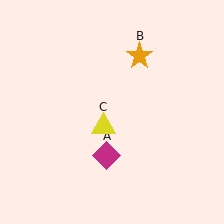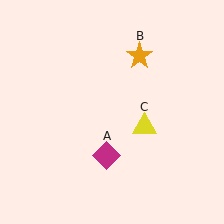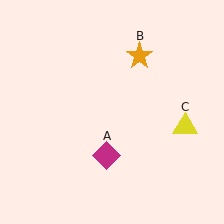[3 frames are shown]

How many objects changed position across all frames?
1 object changed position: yellow triangle (object C).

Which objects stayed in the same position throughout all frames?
Magenta diamond (object A) and orange star (object B) remained stationary.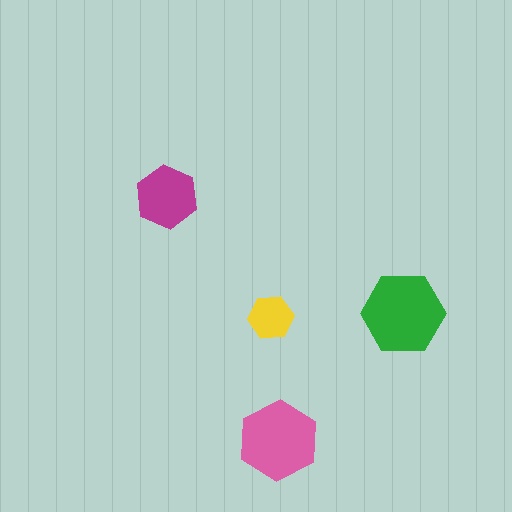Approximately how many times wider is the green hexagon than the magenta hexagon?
About 1.5 times wider.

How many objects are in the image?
There are 4 objects in the image.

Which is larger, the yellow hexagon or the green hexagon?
The green one.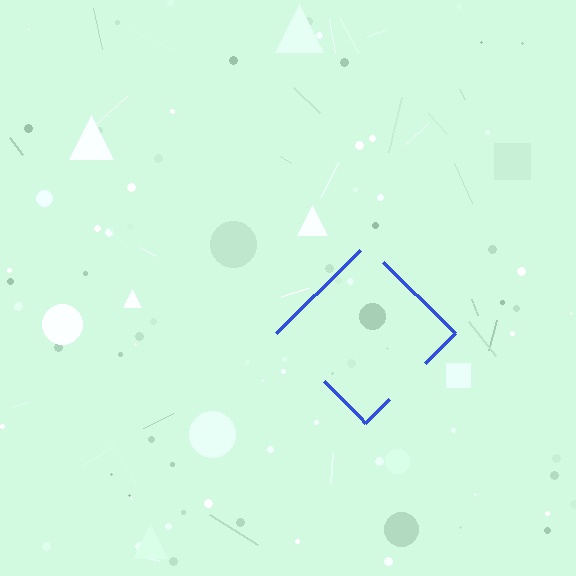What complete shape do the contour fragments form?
The contour fragments form a diamond.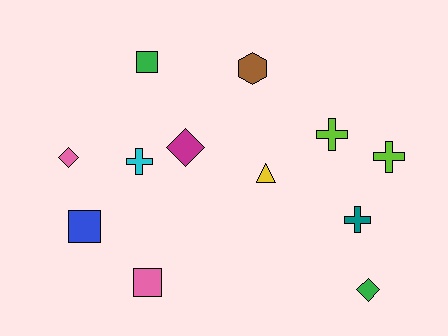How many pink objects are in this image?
There are 2 pink objects.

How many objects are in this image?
There are 12 objects.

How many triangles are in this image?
There is 1 triangle.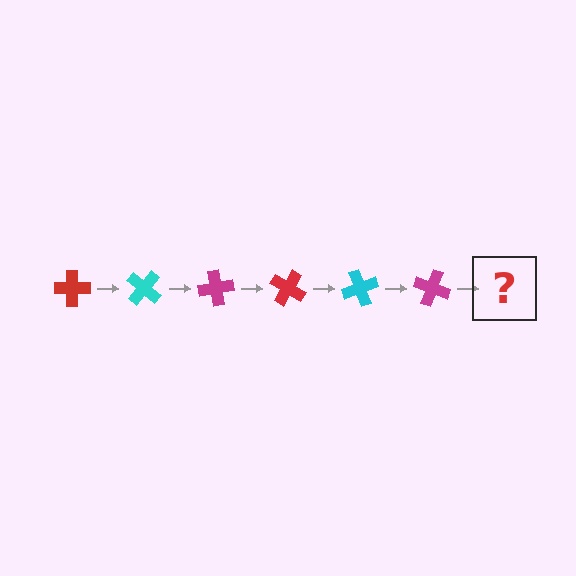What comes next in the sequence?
The next element should be a red cross, rotated 240 degrees from the start.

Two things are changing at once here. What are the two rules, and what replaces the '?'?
The two rules are that it rotates 40 degrees each step and the color cycles through red, cyan, and magenta. The '?' should be a red cross, rotated 240 degrees from the start.